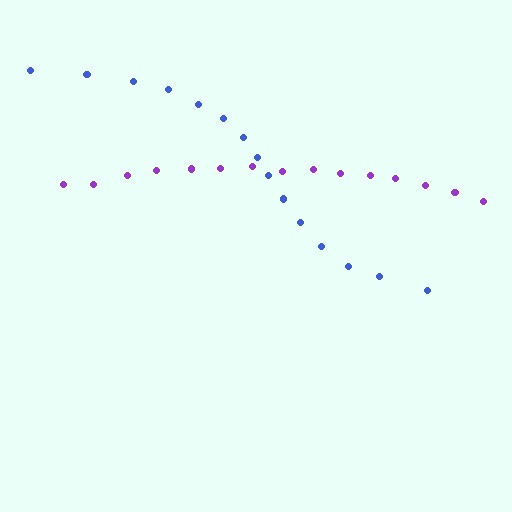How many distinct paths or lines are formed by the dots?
There are 2 distinct paths.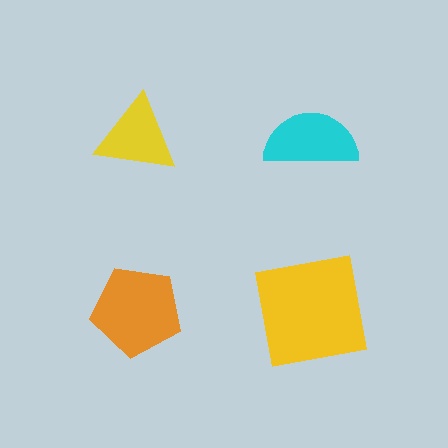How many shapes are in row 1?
2 shapes.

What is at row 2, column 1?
An orange pentagon.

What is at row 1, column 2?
A cyan semicircle.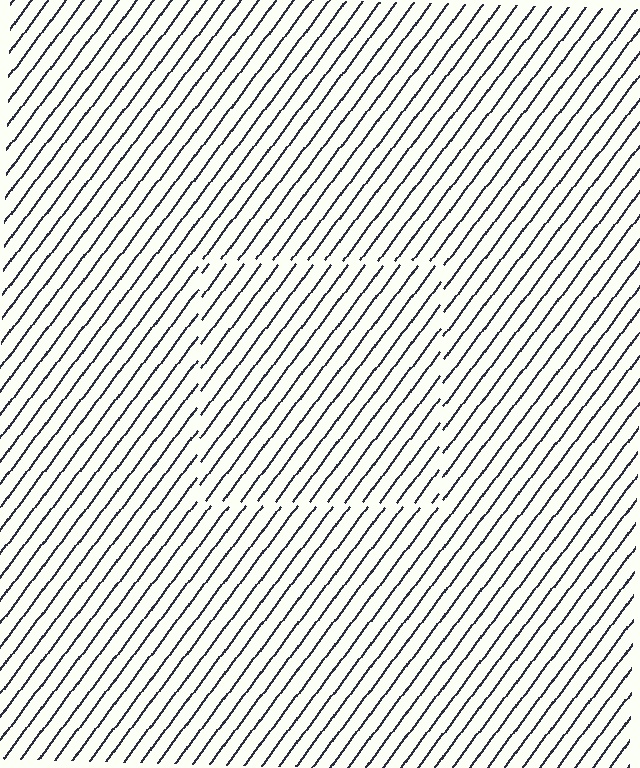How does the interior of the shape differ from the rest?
The interior of the shape contains the same grating, shifted by half a period — the contour is defined by the phase discontinuity where line-ends from the inner and outer gratings abut.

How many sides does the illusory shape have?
4 sides — the line-ends trace a square.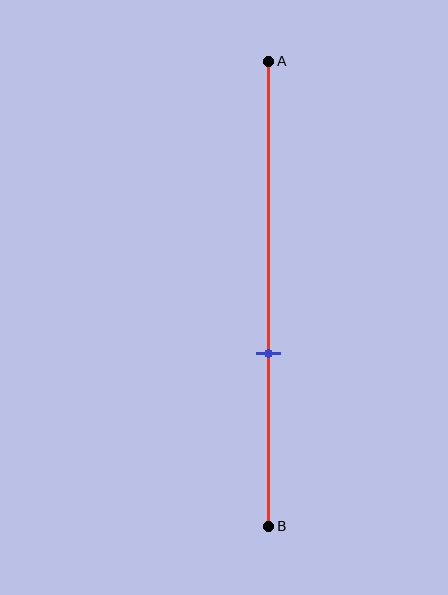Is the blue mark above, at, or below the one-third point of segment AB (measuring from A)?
The blue mark is below the one-third point of segment AB.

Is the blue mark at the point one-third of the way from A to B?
No, the mark is at about 65% from A, not at the 33% one-third point.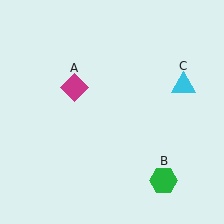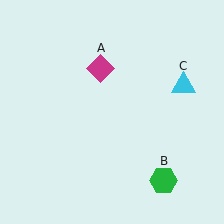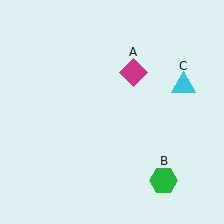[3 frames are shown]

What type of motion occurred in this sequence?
The magenta diamond (object A) rotated clockwise around the center of the scene.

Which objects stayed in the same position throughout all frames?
Green hexagon (object B) and cyan triangle (object C) remained stationary.